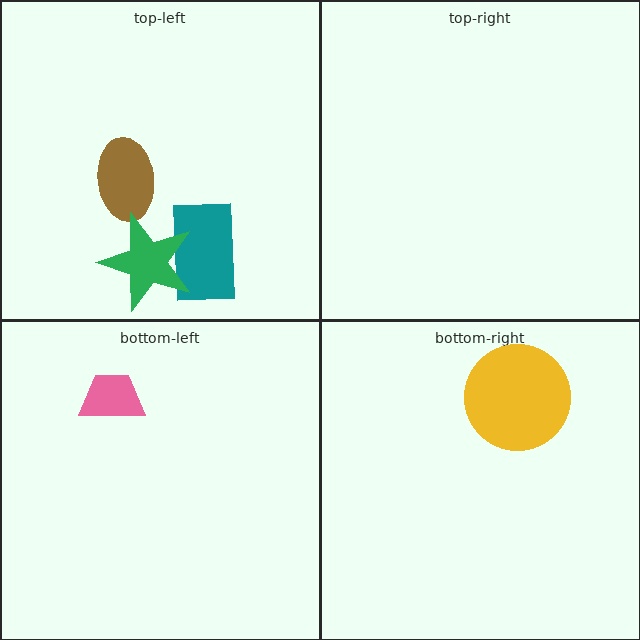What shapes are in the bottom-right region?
The yellow circle.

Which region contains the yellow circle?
The bottom-right region.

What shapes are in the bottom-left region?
The pink trapezoid.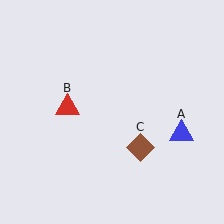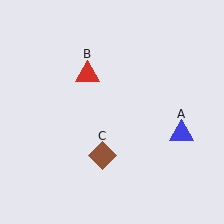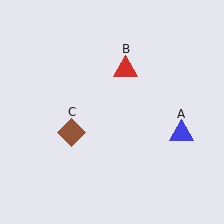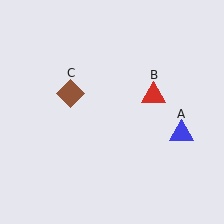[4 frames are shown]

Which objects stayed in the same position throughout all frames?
Blue triangle (object A) remained stationary.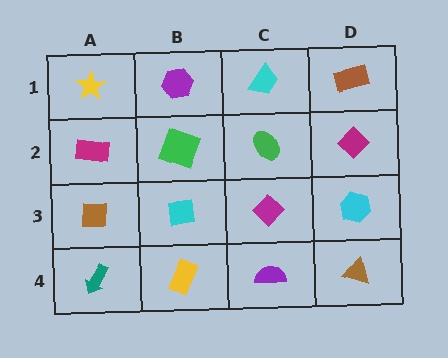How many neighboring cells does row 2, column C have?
4.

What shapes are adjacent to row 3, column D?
A magenta diamond (row 2, column D), a brown triangle (row 4, column D), a magenta diamond (row 3, column C).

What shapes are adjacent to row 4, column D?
A cyan hexagon (row 3, column D), a purple semicircle (row 4, column C).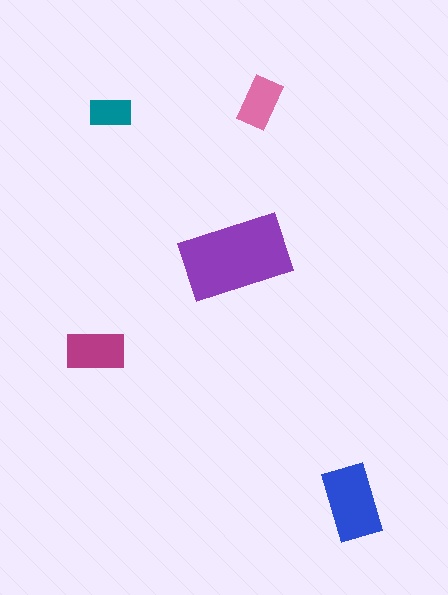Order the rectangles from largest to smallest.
the purple one, the blue one, the magenta one, the pink one, the teal one.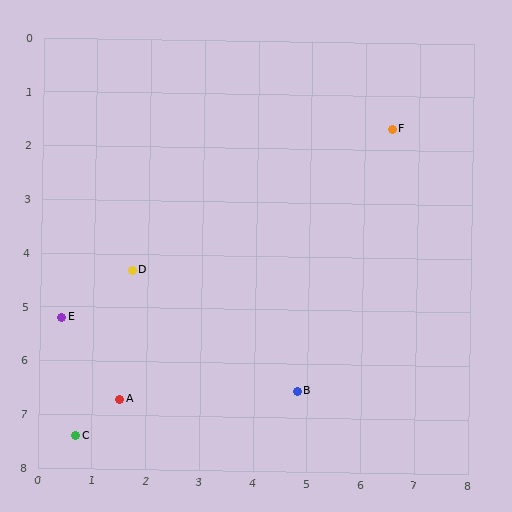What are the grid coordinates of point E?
Point E is at approximately (0.4, 5.2).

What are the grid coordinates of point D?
Point D is at approximately (1.7, 4.3).